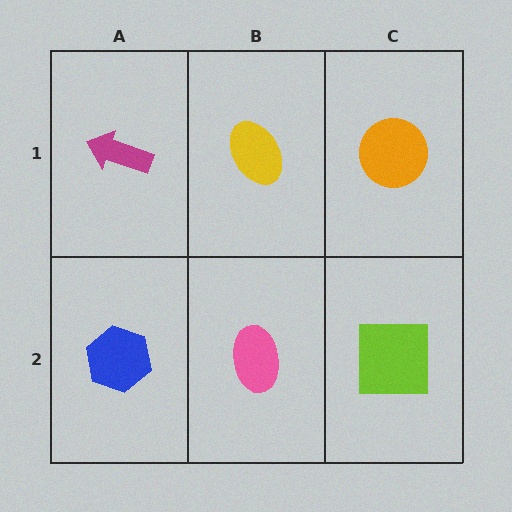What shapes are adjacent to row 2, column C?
An orange circle (row 1, column C), a pink ellipse (row 2, column B).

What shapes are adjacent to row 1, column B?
A pink ellipse (row 2, column B), a magenta arrow (row 1, column A), an orange circle (row 1, column C).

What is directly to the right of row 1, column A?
A yellow ellipse.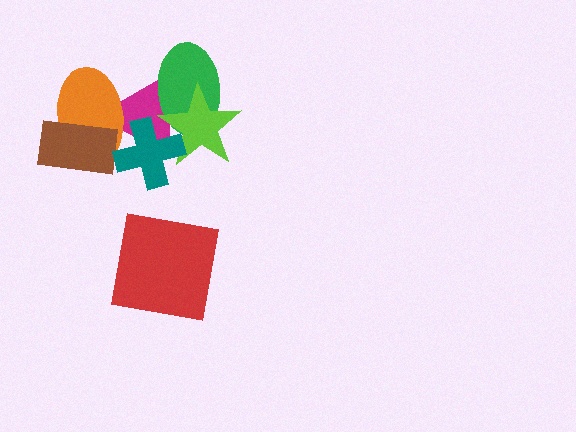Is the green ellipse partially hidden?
Yes, it is partially covered by another shape.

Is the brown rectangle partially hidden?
No, no other shape covers it.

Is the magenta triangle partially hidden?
Yes, it is partially covered by another shape.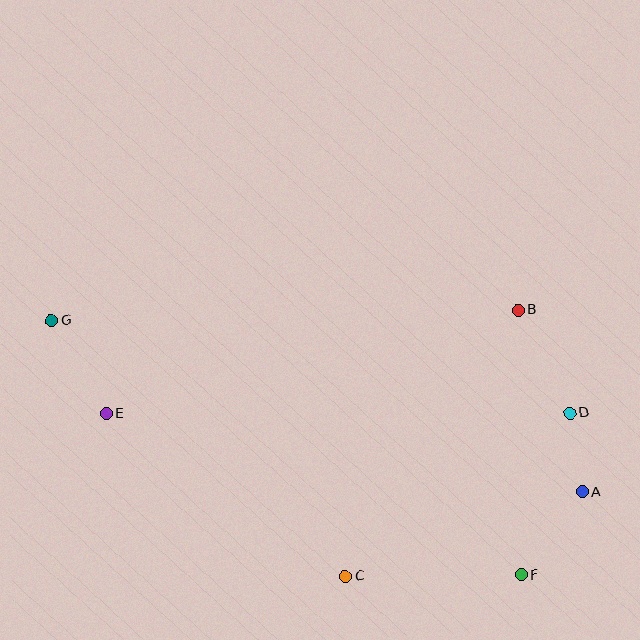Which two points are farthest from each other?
Points A and G are farthest from each other.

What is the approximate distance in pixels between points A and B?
The distance between A and B is approximately 193 pixels.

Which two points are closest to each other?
Points A and D are closest to each other.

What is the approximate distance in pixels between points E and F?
The distance between E and F is approximately 445 pixels.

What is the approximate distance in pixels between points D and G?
The distance between D and G is approximately 526 pixels.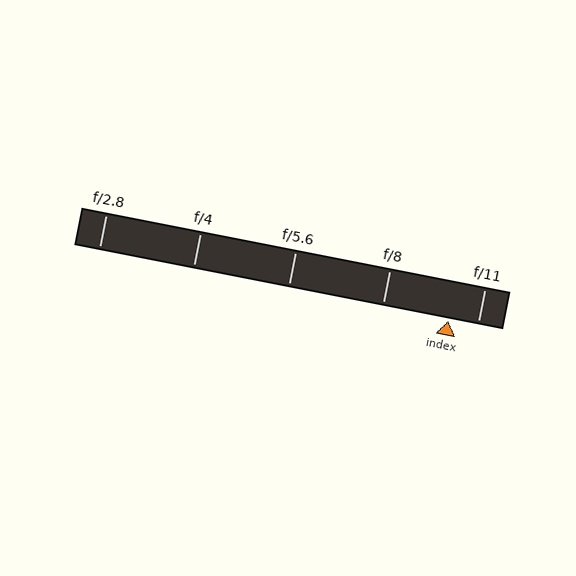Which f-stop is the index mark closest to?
The index mark is closest to f/11.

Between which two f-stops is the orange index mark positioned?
The index mark is between f/8 and f/11.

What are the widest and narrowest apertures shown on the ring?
The widest aperture shown is f/2.8 and the narrowest is f/11.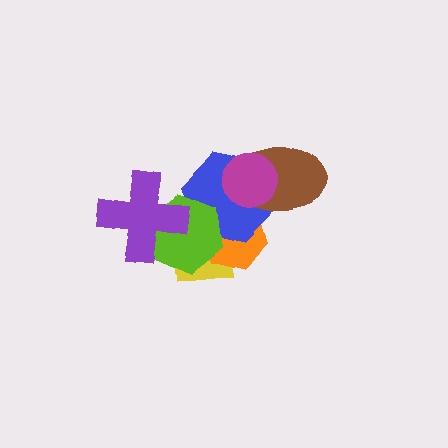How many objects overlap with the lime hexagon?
4 objects overlap with the lime hexagon.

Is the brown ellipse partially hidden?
Yes, it is partially covered by another shape.